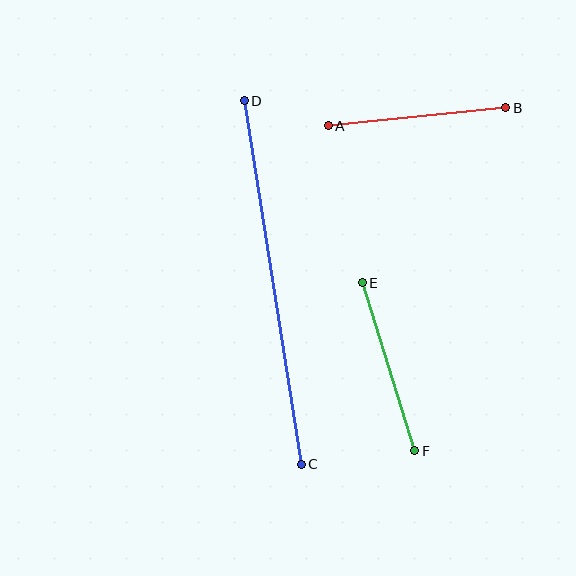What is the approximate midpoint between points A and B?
The midpoint is at approximately (417, 117) pixels.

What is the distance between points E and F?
The distance is approximately 176 pixels.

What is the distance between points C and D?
The distance is approximately 368 pixels.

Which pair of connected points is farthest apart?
Points C and D are farthest apart.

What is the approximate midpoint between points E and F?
The midpoint is at approximately (389, 367) pixels.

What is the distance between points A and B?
The distance is approximately 178 pixels.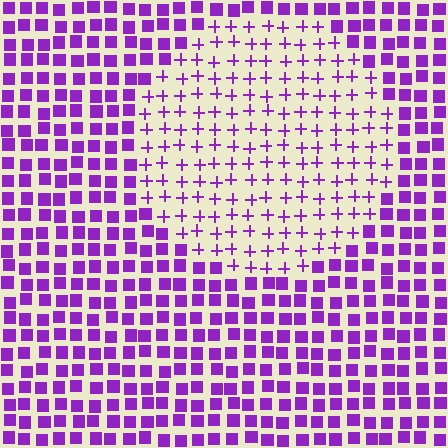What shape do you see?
I see a circle.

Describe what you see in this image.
The image is filled with small purple elements arranged in a uniform grid. A circle-shaped region contains plus signs, while the surrounding area contains squares. The boundary is defined purely by the change in element shape.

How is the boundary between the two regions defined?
The boundary is defined by a change in element shape: plus signs inside vs. squares outside. All elements share the same color and spacing.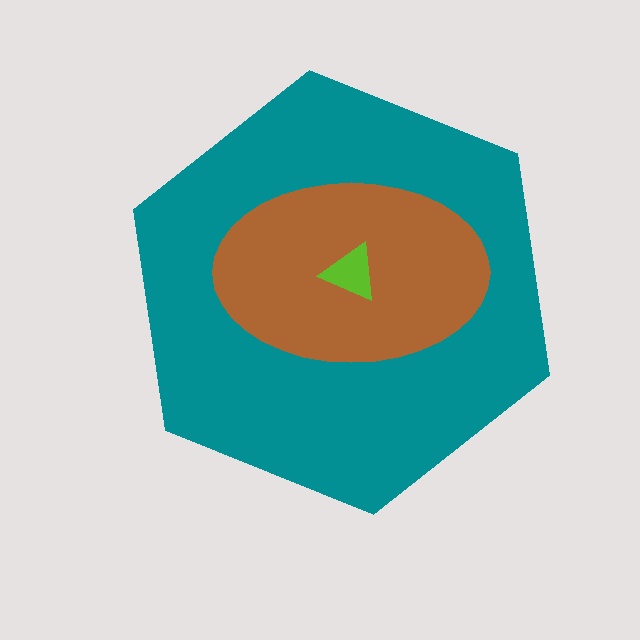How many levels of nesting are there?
3.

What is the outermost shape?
The teal hexagon.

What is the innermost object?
The lime triangle.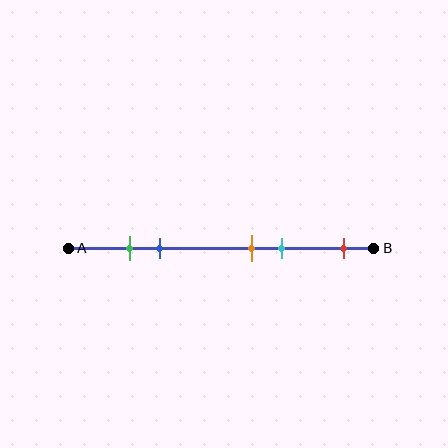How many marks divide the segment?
There are 5 marks dividing the segment.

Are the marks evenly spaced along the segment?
No, the marks are not evenly spaced.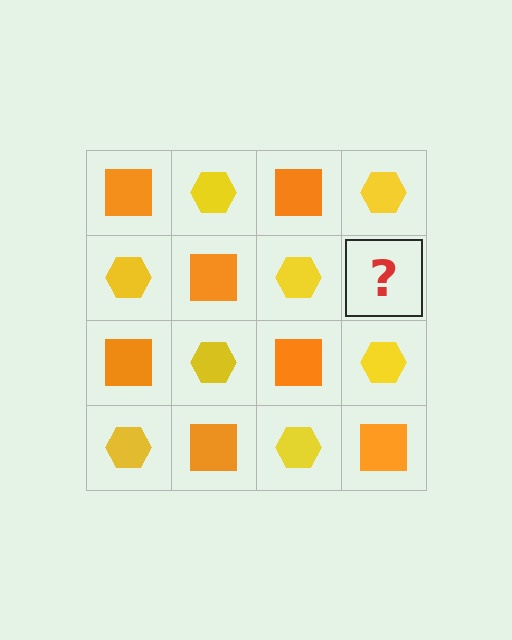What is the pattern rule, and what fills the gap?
The rule is that it alternates orange square and yellow hexagon in a checkerboard pattern. The gap should be filled with an orange square.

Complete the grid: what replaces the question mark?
The question mark should be replaced with an orange square.